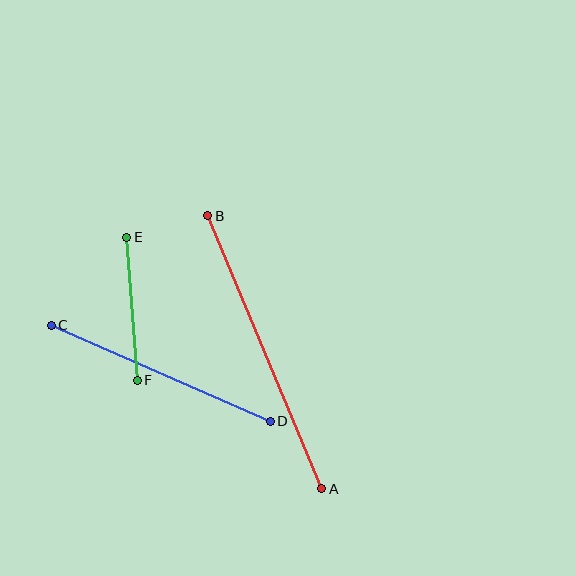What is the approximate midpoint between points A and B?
The midpoint is at approximately (265, 352) pixels.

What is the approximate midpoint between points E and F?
The midpoint is at approximately (132, 309) pixels.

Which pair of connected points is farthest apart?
Points A and B are farthest apart.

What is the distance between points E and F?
The distance is approximately 143 pixels.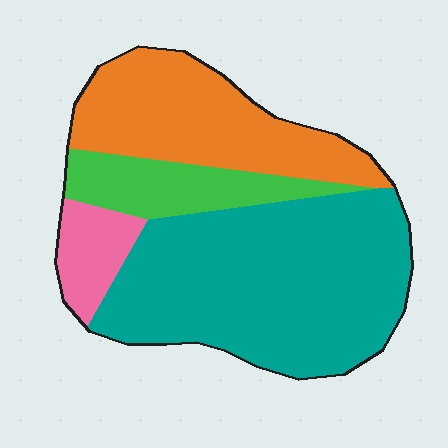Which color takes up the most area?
Teal, at roughly 50%.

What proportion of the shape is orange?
Orange takes up between a sixth and a third of the shape.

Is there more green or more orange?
Orange.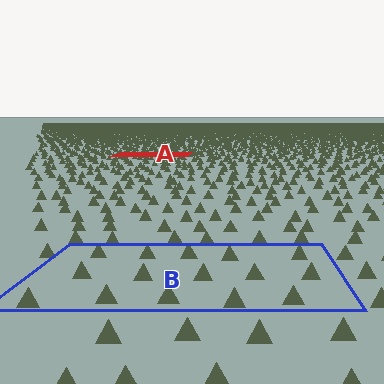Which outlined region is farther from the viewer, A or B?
Region A is farther from the viewer — the texture elements inside it appear smaller and more densely packed.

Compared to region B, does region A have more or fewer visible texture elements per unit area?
Region A has more texture elements per unit area — they are packed more densely because it is farther away.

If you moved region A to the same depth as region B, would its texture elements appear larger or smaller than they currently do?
They would appear larger. At a closer depth, the same texture elements are projected at a bigger on-screen size.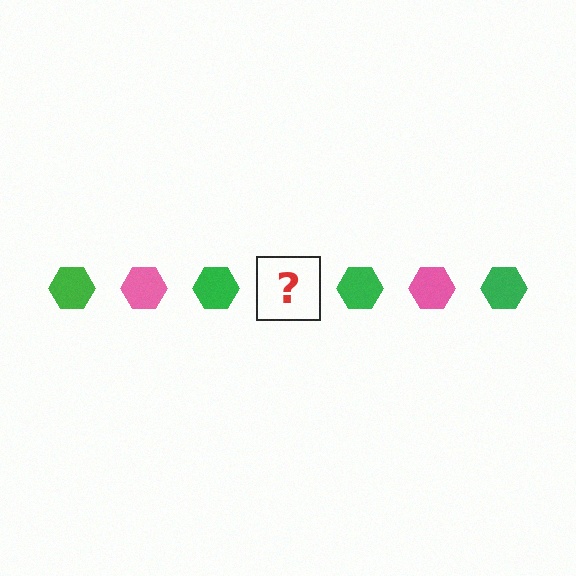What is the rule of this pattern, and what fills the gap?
The rule is that the pattern cycles through green, pink hexagons. The gap should be filled with a pink hexagon.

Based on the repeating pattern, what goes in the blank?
The blank should be a pink hexagon.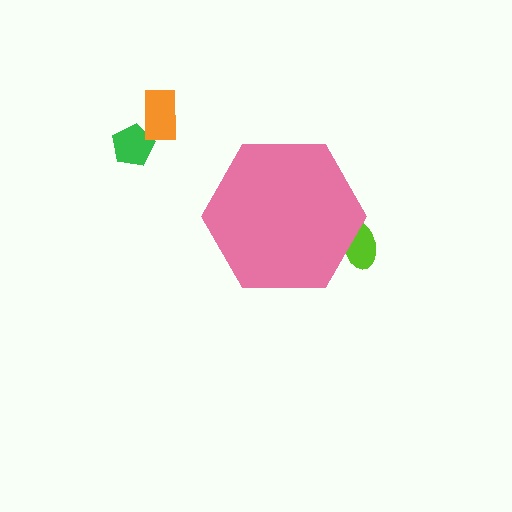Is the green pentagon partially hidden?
No, the green pentagon is fully visible.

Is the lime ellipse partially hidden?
Yes, the lime ellipse is partially hidden behind the pink hexagon.